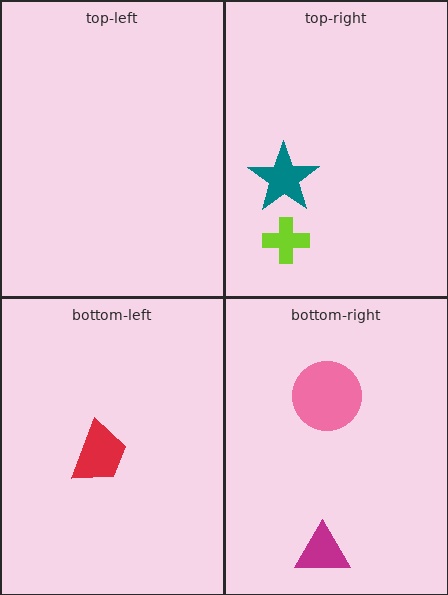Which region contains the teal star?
The top-right region.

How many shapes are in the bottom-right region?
2.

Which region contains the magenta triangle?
The bottom-right region.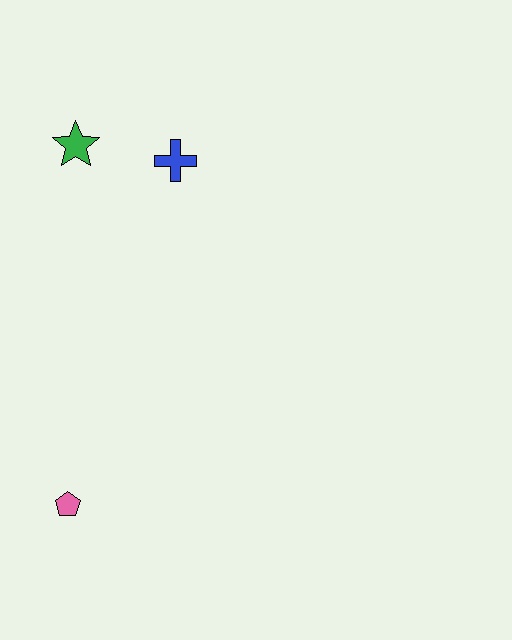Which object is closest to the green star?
The blue cross is closest to the green star.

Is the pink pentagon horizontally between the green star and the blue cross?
No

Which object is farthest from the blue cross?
The pink pentagon is farthest from the blue cross.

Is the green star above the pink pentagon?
Yes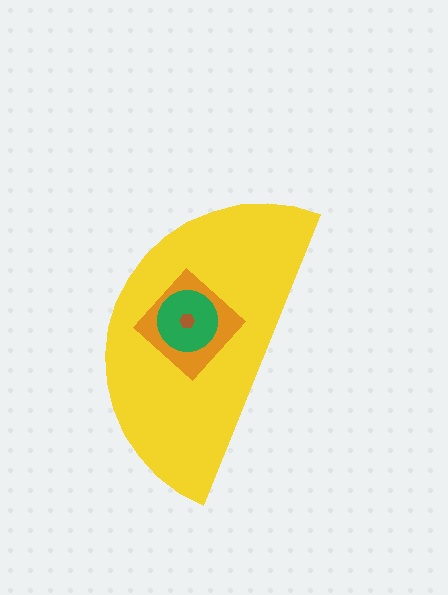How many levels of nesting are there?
4.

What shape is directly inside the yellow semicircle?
The orange diamond.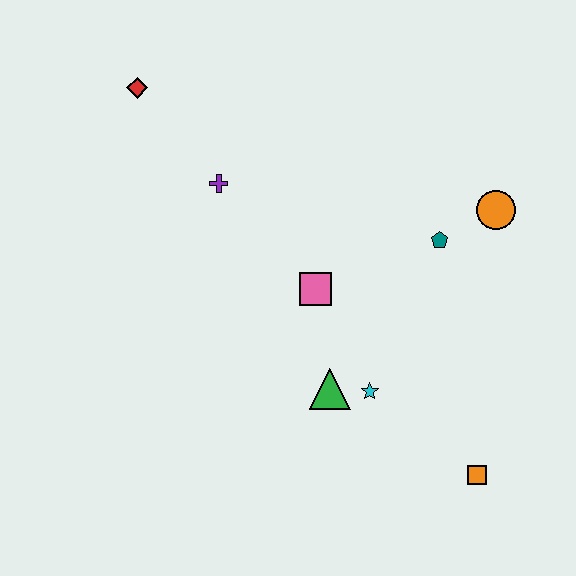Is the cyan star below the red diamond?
Yes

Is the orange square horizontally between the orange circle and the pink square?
Yes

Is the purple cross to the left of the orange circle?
Yes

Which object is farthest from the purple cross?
The orange square is farthest from the purple cross.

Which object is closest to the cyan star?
The green triangle is closest to the cyan star.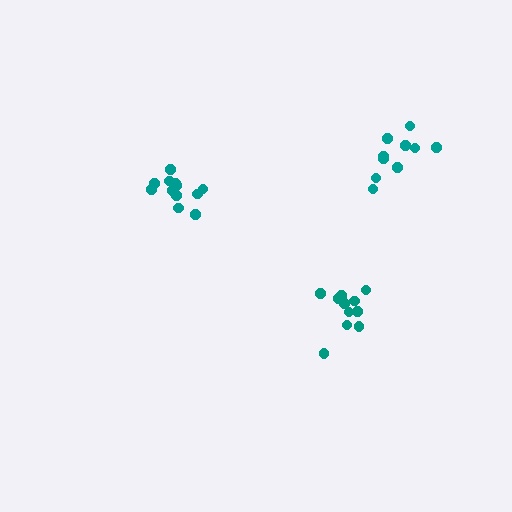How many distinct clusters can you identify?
There are 3 distinct clusters.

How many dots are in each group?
Group 1: 12 dots, Group 2: 11 dots, Group 3: 10 dots (33 total).